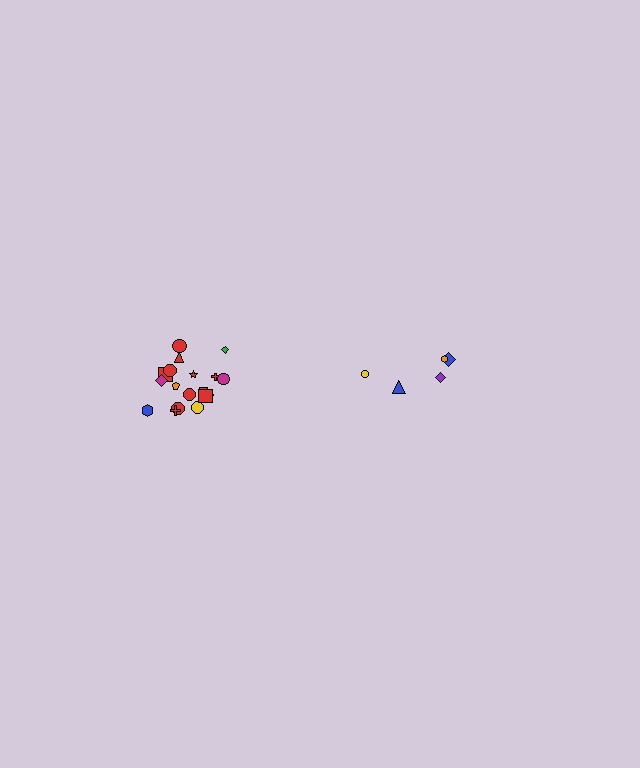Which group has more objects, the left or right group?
The left group.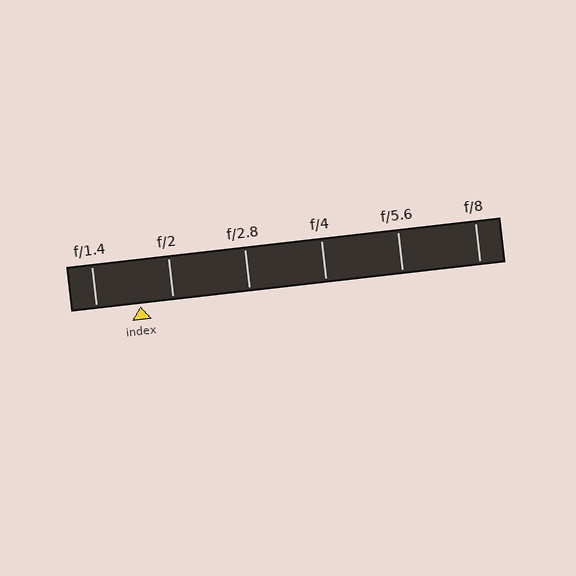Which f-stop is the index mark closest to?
The index mark is closest to f/2.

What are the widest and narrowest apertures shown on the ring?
The widest aperture shown is f/1.4 and the narrowest is f/8.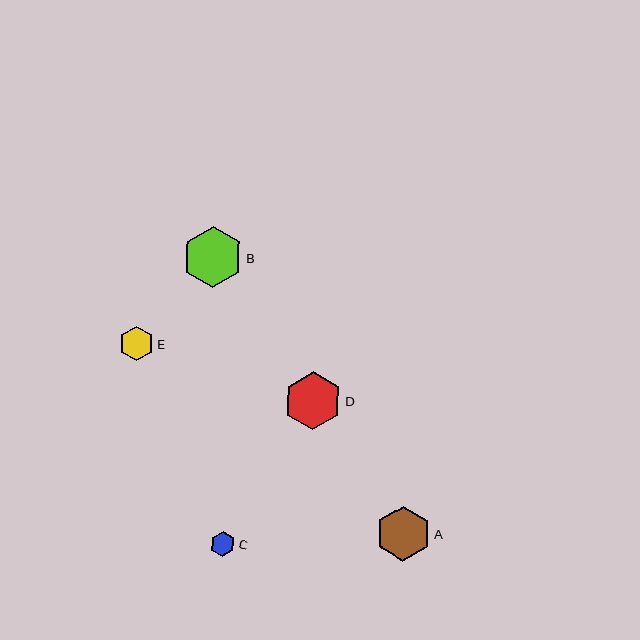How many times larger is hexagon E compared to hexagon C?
Hexagon E is approximately 1.4 times the size of hexagon C.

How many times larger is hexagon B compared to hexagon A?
Hexagon B is approximately 1.1 times the size of hexagon A.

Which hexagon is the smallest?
Hexagon C is the smallest with a size of approximately 25 pixels.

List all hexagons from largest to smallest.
From largest to smallest: B, D, A, E, C.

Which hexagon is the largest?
Hexagon B is the largest with a size of approximately 61 pixels.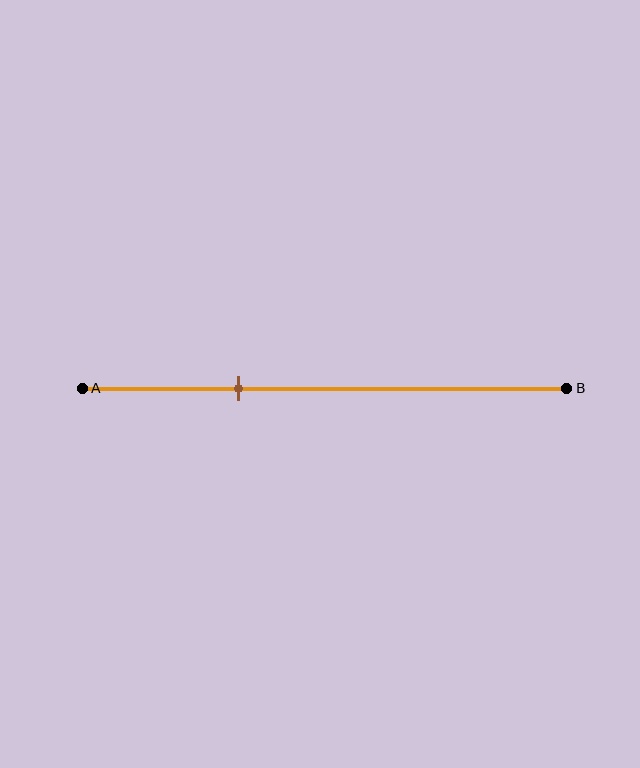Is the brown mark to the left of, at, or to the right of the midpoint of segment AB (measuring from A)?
The brown mark is to the left of the midpoint of segment AB.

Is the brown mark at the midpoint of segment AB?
No, the mark is at about 30% from A, not at the 50% midpoint.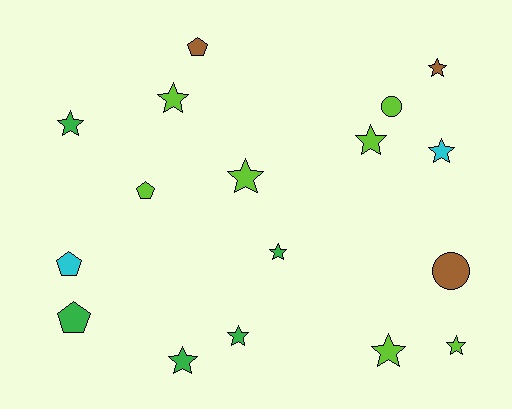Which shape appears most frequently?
Star, with 11 objects.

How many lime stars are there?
There are 5 lime stars.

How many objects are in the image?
There are 17 objects.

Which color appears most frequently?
Lime, with 7 objects.